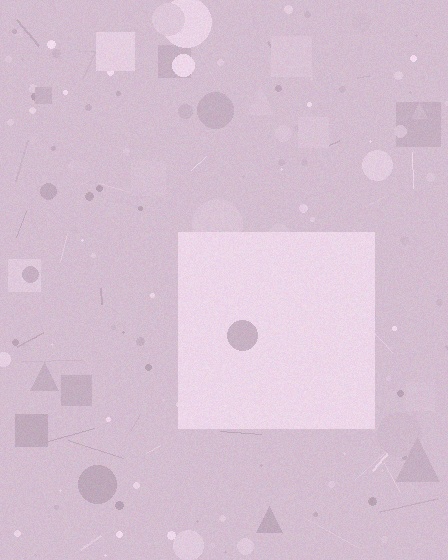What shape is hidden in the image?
A square is hidden in the image.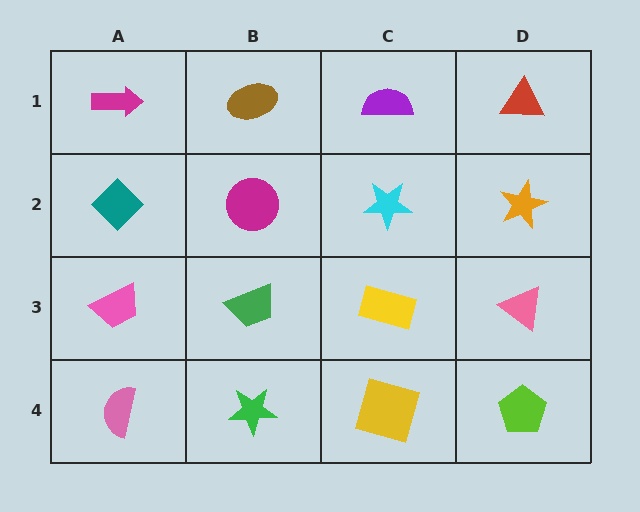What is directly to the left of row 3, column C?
A green trapezoid.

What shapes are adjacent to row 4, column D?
A pink triangle (row 3, column D), a yellow square (row 4, column C).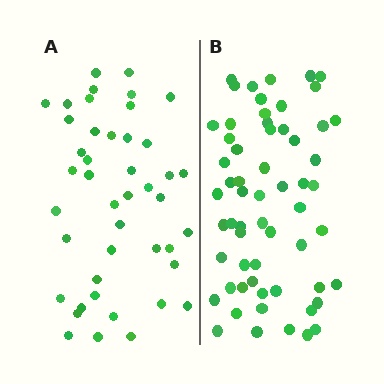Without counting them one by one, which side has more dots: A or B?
Region B (the right region) has more dots.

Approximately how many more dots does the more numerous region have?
Region B has approximately 15 more dots than region A.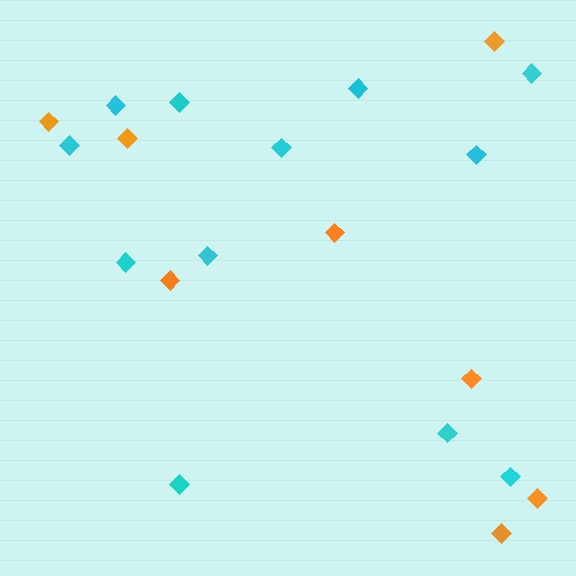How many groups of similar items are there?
There are 2 groups: one group of cyan diamonds (12) and one group of orange diamonds (8).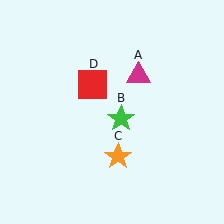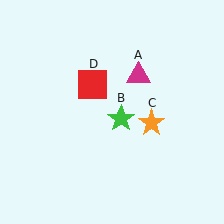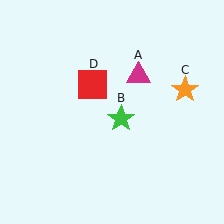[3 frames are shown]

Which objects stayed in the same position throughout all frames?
Magenta triangle (object A) and green star (object B) and red square (object D) remained stationary.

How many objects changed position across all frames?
1 object changed position: orange star (object C).